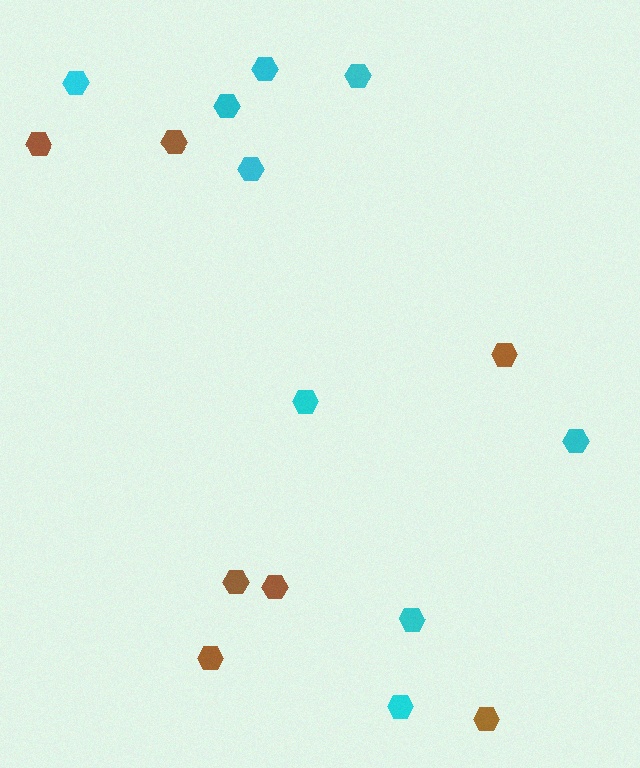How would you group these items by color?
There are 2 groups: one group of cyan hexagons (9) and one group of brown hexagons (7).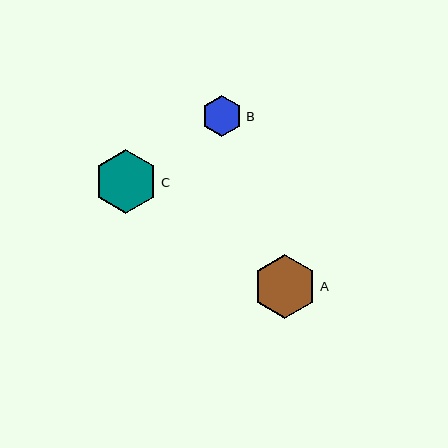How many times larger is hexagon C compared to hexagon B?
Hexagon C is approximately 1.6 times the size of hexagon B.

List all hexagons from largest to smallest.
From largest to smallest: C, A, B.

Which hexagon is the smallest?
Hexagon B is the smallest with a size of approximately 41 pixels.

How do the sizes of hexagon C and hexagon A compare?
Hexagon C and hexagon A are approximately the same size.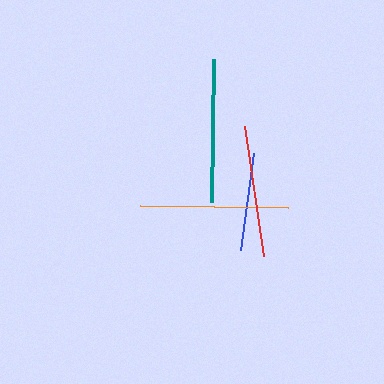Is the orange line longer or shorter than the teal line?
The orange line is longer than the teal line.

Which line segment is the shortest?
The blue line is the shortest at approximately 98 pixels.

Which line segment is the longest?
The orange line is the longest at approximately 147 pixels.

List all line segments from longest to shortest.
From longest to shortest: orange, teal, red, blue.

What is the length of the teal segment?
The teal segment is approximately 143 pixels long.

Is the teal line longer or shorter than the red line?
The teal line is longer than the red line.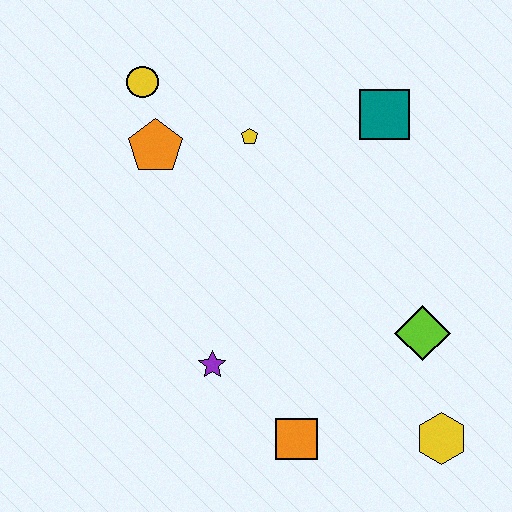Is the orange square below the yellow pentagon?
Yes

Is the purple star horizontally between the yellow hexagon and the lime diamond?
No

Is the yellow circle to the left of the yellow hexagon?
Yes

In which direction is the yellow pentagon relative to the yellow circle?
The yellow pentagon is to the right of the yellow circle.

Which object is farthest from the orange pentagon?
The yellow hexagon is farthest from the orange pentagon.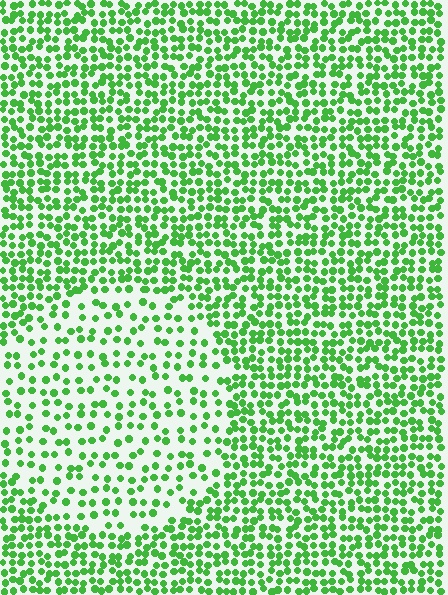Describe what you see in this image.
The image contains small green elements arranged at two different densities. A circle-shaped region is visible where the elements are less densely packed than the surrounding area.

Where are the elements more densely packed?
The elements are more densely packed outside the circle boundary.